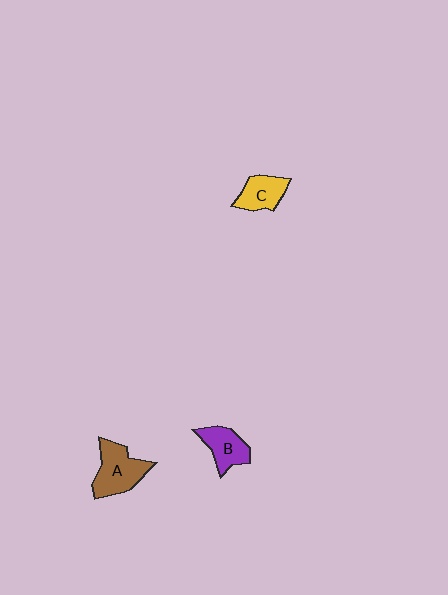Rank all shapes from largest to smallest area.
From largest to smallest: A (brown), B (purple), C (yellow).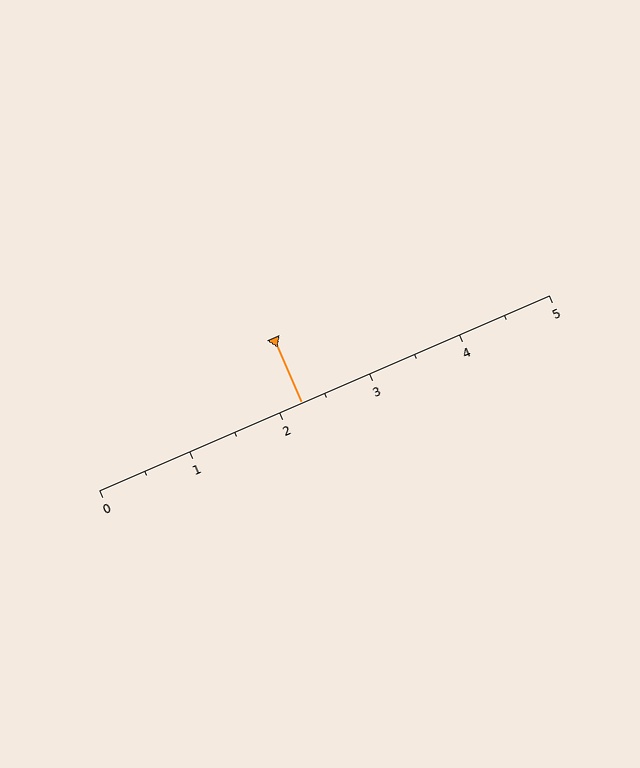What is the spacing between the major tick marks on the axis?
The major ticks are spaced 1 apart.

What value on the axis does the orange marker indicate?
The marker indicates approximately 2.2.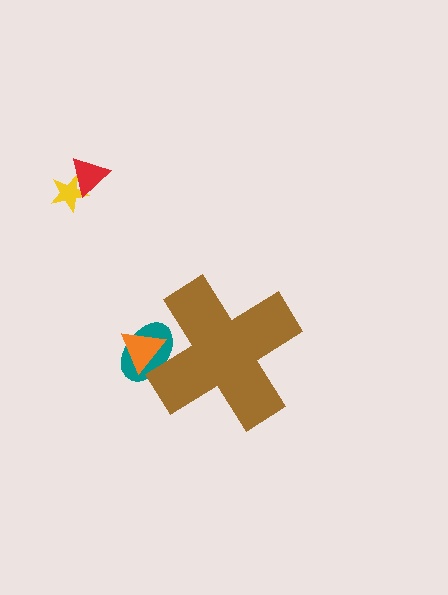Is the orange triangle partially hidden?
Yes, the orange triangle is partially hidden behind the brown cross.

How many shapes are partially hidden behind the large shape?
2 shapes are partially hidden.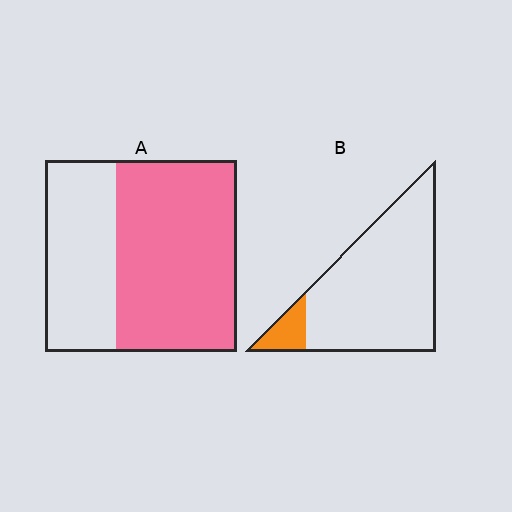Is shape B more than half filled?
No.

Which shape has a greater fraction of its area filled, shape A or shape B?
Shape A.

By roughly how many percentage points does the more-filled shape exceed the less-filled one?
By roughly 55 percentage points (A over B).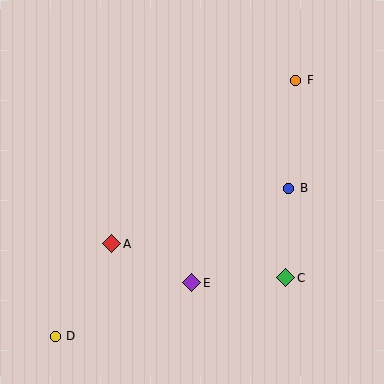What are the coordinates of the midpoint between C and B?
The midpoint between C and B is at (287, 233).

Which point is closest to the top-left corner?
Point A is closest to the top-left corner.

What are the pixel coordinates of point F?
Point F is at (296, 80).